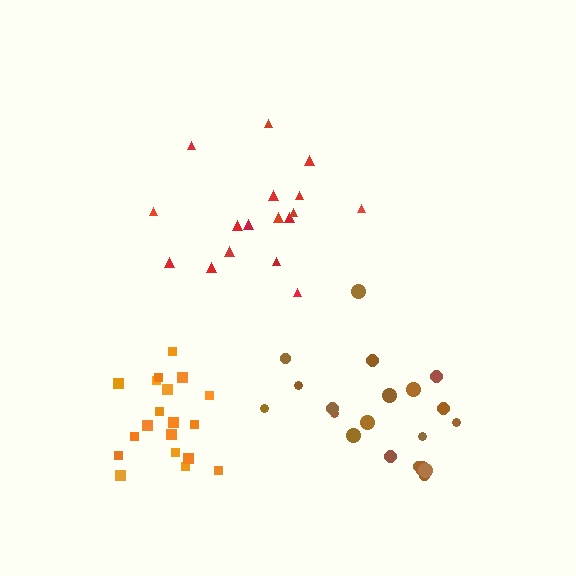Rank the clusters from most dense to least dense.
orange, brown, red.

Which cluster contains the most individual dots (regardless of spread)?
Brown (20).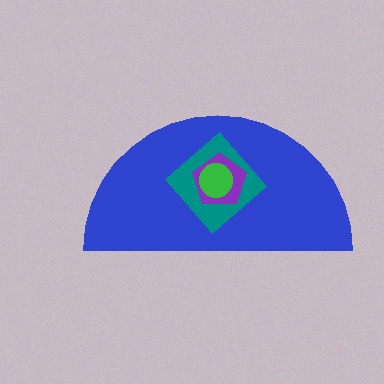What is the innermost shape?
The green circle.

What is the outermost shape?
The blue semicircle.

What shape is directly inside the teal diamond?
The purple pentagon.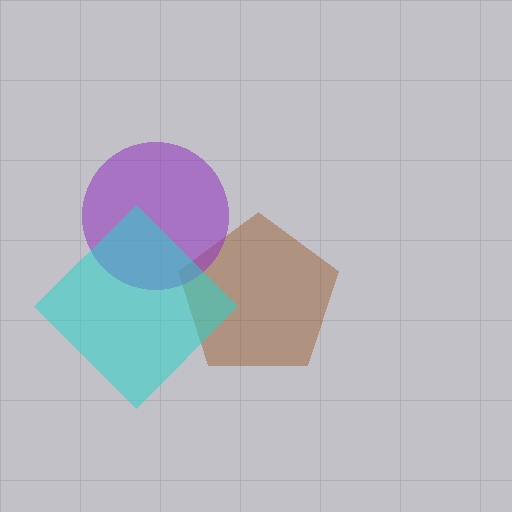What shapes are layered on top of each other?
The layered shapes are: a brown pentagon, a purple circle, a cyan diamond.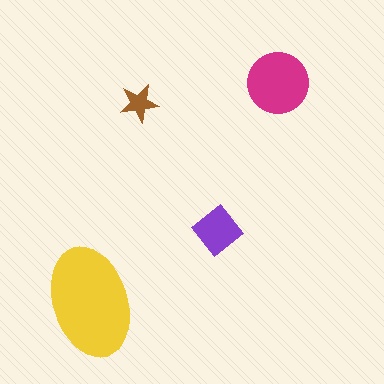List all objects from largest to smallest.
The yellow ellipse, the magenta circle, the purple diamond, the brown star.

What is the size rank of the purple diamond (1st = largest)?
3rd.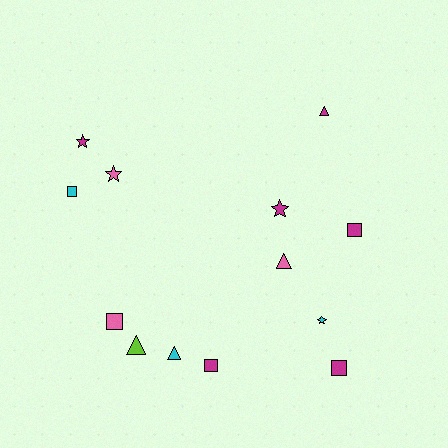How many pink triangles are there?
There is 1 pink triangle.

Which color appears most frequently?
Magenta, with 6 objects.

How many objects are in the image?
There are 13 objects.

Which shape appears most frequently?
Square, with 5 objects.